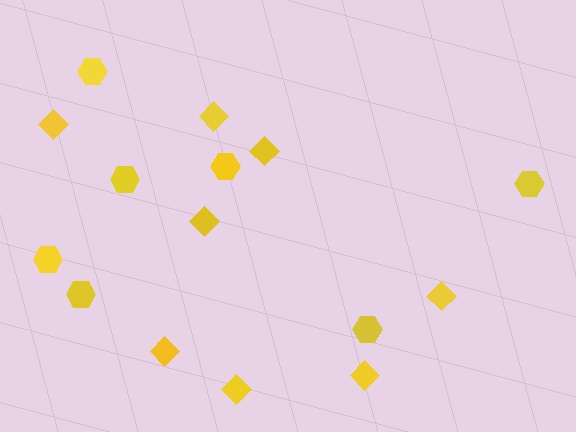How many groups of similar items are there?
There are 2 groups: one group of hexagons (7) and one group of diamonds (8).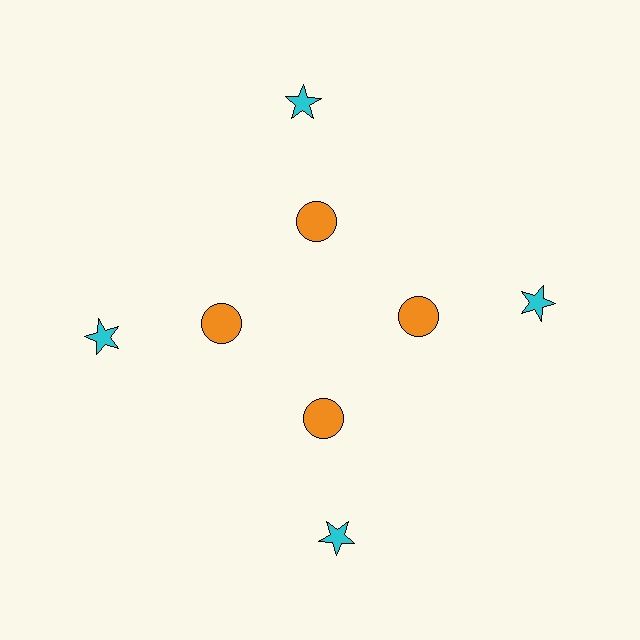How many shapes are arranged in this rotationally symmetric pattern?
There are 8 shapes, arranged in 4 groups of 2.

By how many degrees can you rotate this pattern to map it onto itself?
The pattern maps onto itself every 90 degrees of rotation.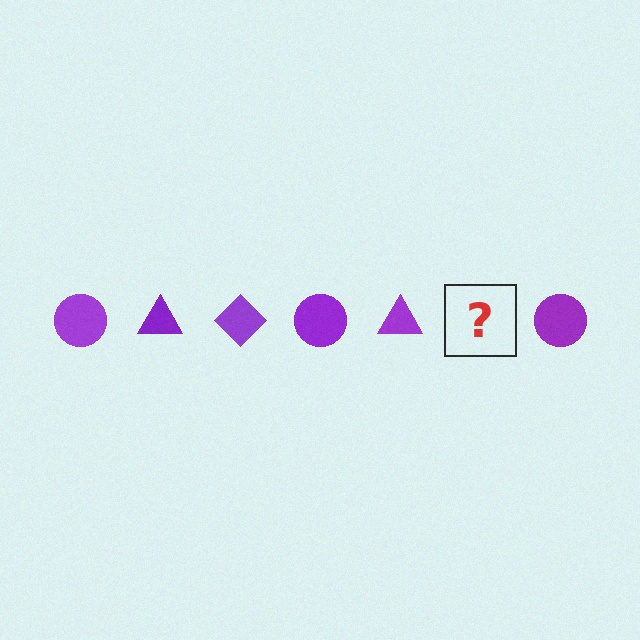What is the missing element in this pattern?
The missing element is a purple diamond.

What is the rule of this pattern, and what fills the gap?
The rule is that the pattern cycles through circle, triangle, diamond shapes in purple. The gap should be filled with a purple diamond.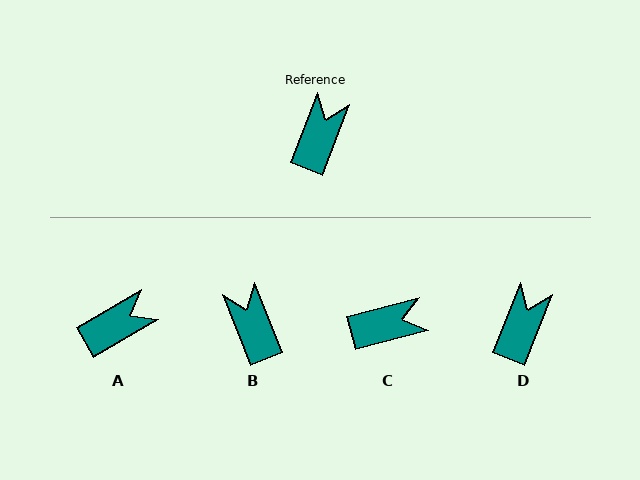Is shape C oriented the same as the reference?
No, it is off by about 54 degrees.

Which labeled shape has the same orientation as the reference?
D.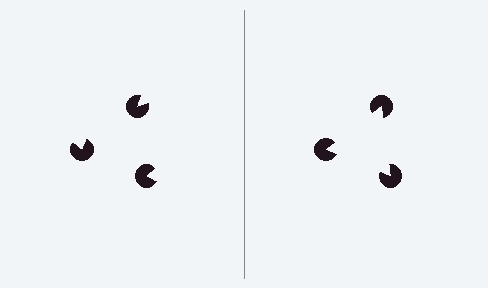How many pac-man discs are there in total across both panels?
6 — 3 on each side.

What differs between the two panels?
The pac-man discs are positioned identically on both sides; only the wedge orientations differ. On the right they align to a triangle; on the left they are misaligned.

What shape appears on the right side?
An illusory triangle.